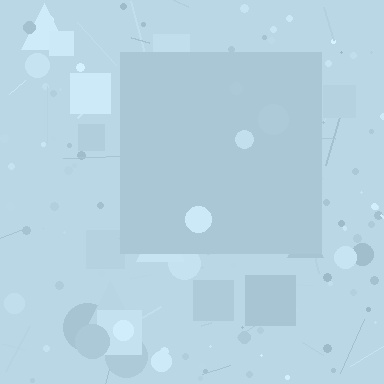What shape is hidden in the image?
A square is hidden in the image.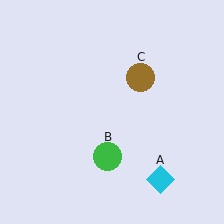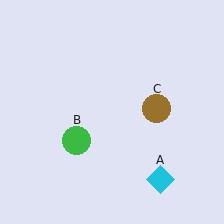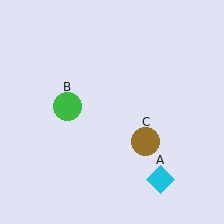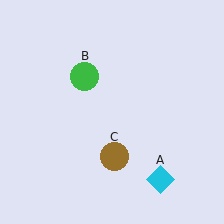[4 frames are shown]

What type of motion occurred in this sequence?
The green circle (object B), brown circle (object C) rotated clockwise around the center of the scene.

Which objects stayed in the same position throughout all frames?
Cyan diamond (object A) remained stationary.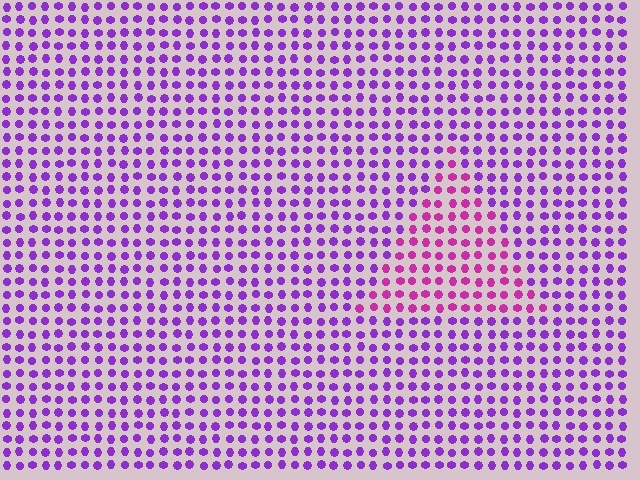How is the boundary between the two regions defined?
The boundary is defined purely by a slight shift in hue (about 37 degrees). Spacing, size, and orientation are identical on both sides.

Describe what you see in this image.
The image is filled with small purple elements in a uniform arrangement. A triangle-shaped region is visible where the elements are tinted to a slightly different hue, forming a subtle color boundary.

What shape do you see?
I see a triangle.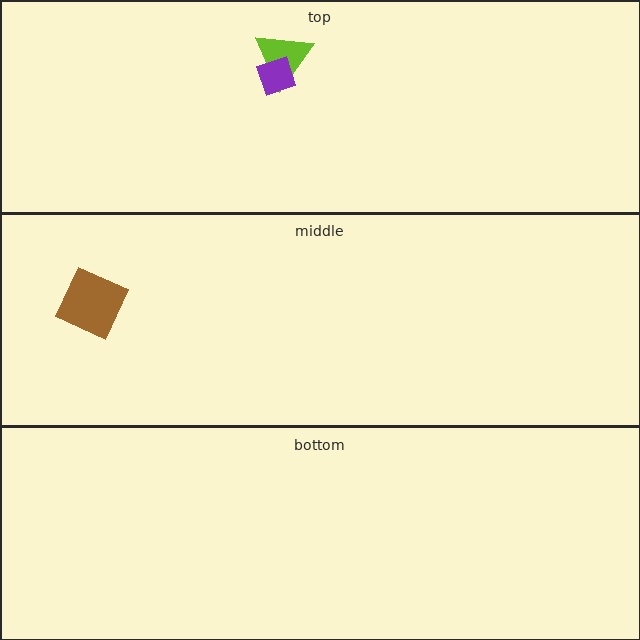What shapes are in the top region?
The lime triangle, the purple diamond.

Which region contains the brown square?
The middle region.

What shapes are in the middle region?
The brown square.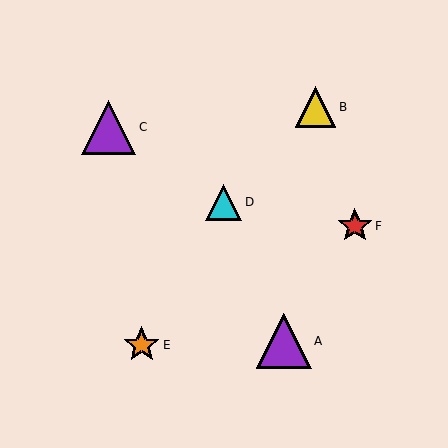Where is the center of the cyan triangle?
The center of the cyan triangle is at (224, 202).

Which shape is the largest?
The purple triangle (labeled A) is the largest.